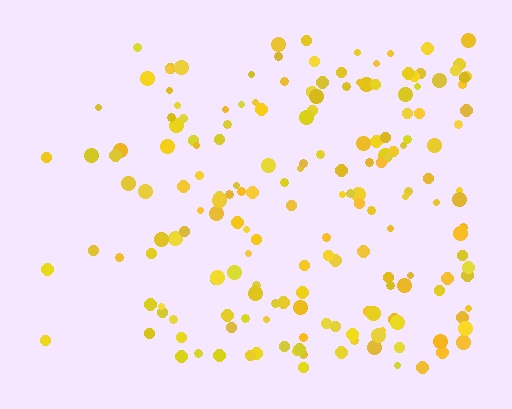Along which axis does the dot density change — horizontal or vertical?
Horizontal.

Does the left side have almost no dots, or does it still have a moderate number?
Still a moderate number, just noticeably fewer than the right.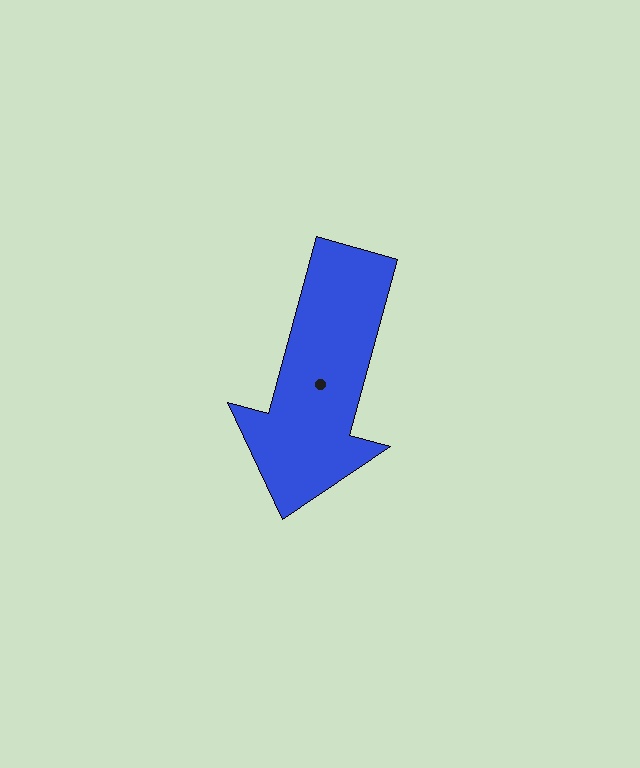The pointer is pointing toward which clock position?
Roughly 7 o'clock.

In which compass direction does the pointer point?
South.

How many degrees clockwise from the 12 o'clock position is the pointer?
Approximately 195 degrees.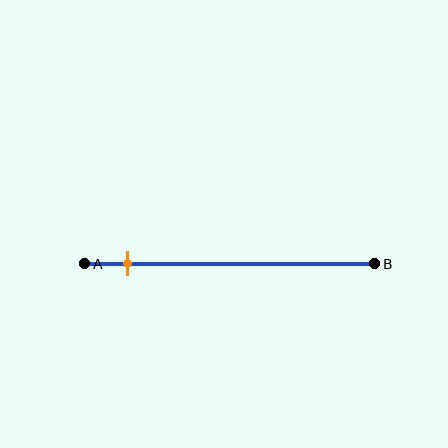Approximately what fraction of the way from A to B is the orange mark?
The orange mark is approximately 15% of the way from A to B.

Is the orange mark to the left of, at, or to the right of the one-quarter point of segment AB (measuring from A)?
The orange mark is to the left of the one-quarter point of segment AB.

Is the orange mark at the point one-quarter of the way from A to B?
No, the mark is at about 15% from A, not at the 25% one-quarter point.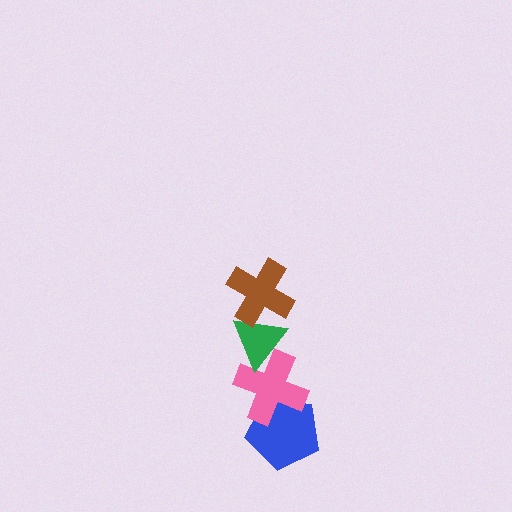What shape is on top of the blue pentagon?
The pink cross is on top of the blue pentagon.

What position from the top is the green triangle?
The green triangle is 2nd from the top.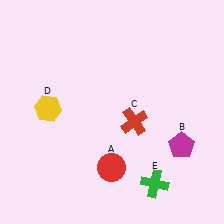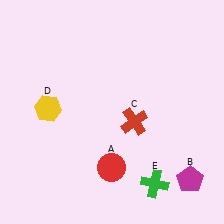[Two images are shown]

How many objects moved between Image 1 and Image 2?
1 object moved between the two images.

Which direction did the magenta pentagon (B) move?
The magenta pentagon (B) moved down.